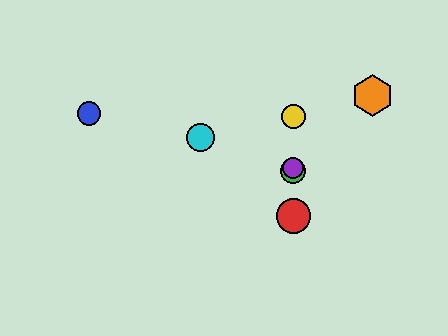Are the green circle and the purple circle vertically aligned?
Yes, both are at x≈293.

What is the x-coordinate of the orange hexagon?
The orange hexagon is at x≈372.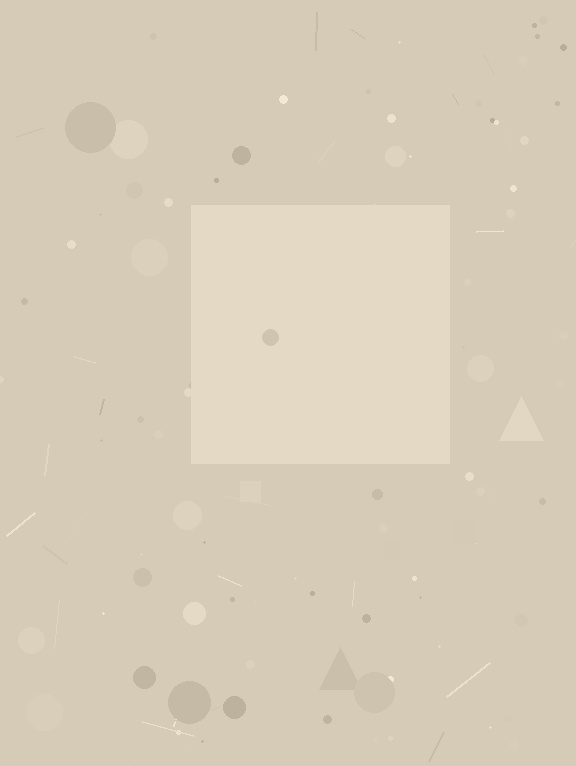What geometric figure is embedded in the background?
A square is embedded in the background.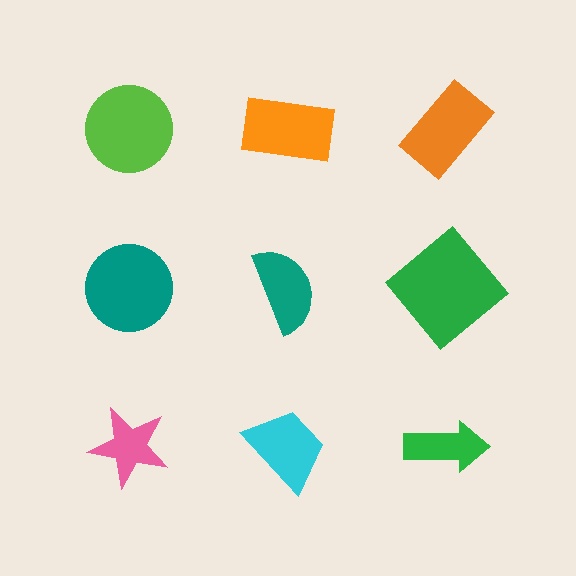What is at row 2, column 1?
A teal circle.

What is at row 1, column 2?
An orange rectangle.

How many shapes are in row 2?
3 shapes.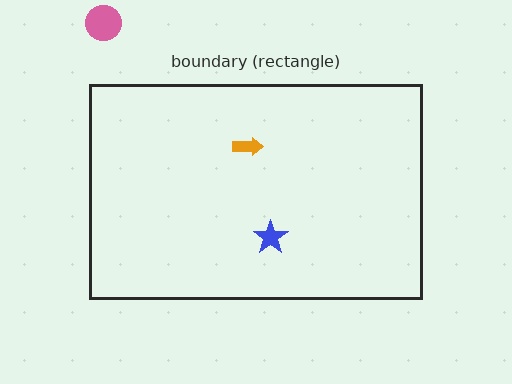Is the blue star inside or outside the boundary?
Inside.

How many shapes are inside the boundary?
2 inside, 1 outside.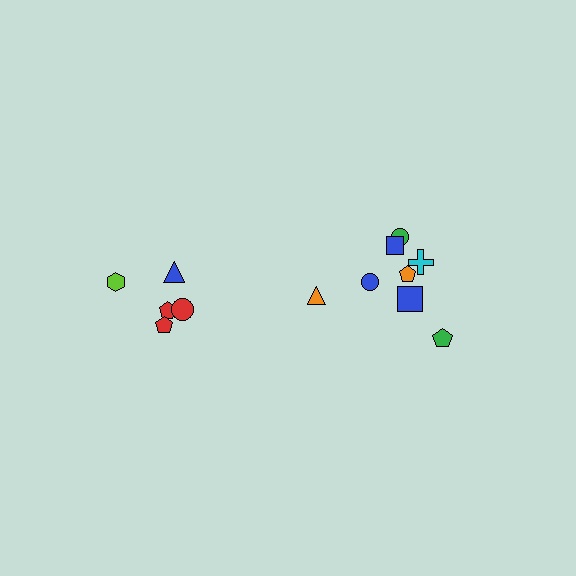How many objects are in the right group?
There are 8 objects.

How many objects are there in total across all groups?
There are 13 objects.